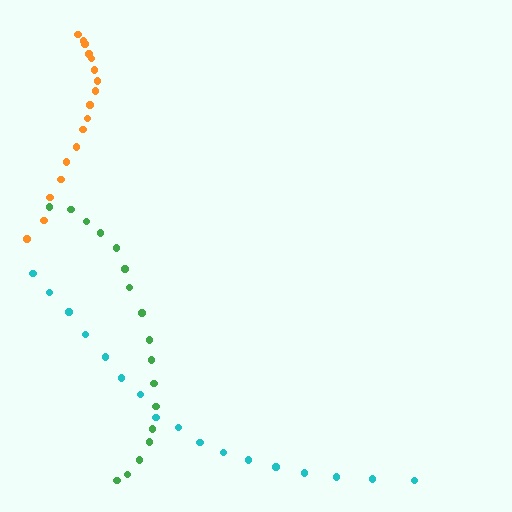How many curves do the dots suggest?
There are 3 distinct paths.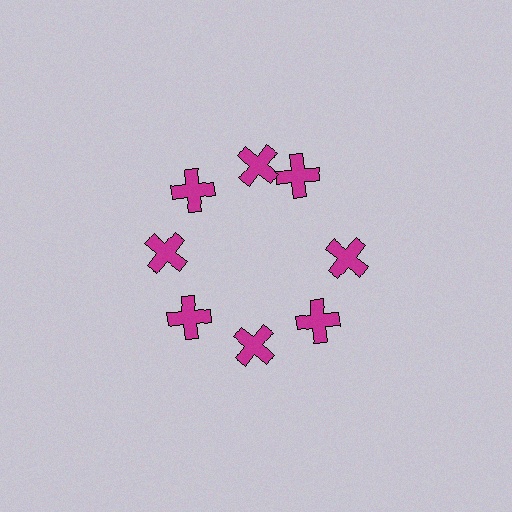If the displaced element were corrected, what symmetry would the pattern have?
It would have 8-fold rotational symmetry — the pattern would map onto itself every 45 degrees.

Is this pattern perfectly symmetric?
No. The 8 magenta crosses are arranged in a ring, but one element near the 2 o'clock position is rotated out of alignment along the ring, breaking the 8-fold rotational symmetry.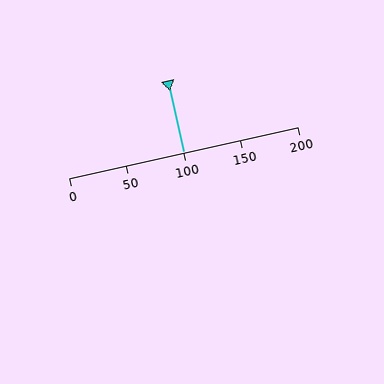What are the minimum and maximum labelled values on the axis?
The axis runs from 0 to 200.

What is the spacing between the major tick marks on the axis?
The major ticks are spaced 50 apart.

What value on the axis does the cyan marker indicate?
The marker indicates approximately 100.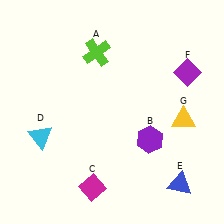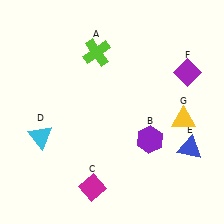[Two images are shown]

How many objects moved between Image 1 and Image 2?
1 object moved between the two images.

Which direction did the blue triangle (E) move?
The blue triangle (E) moved up.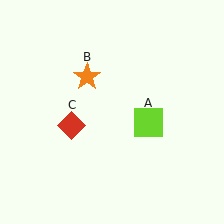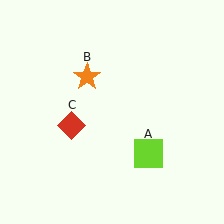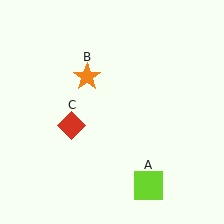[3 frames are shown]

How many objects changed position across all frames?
1 object changed position: lime square (object A).